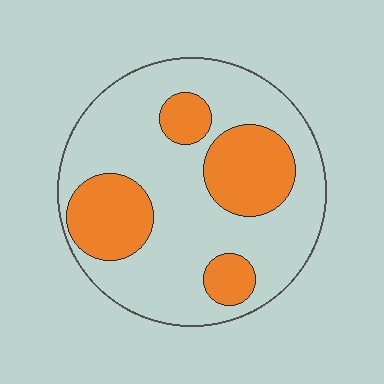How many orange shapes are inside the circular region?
4.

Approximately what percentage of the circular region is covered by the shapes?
Approximately 30%.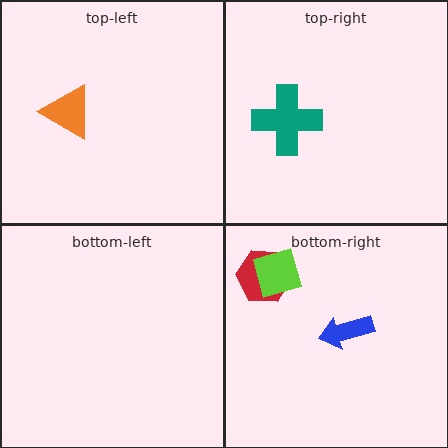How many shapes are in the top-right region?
1.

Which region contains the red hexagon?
The bottom-right region.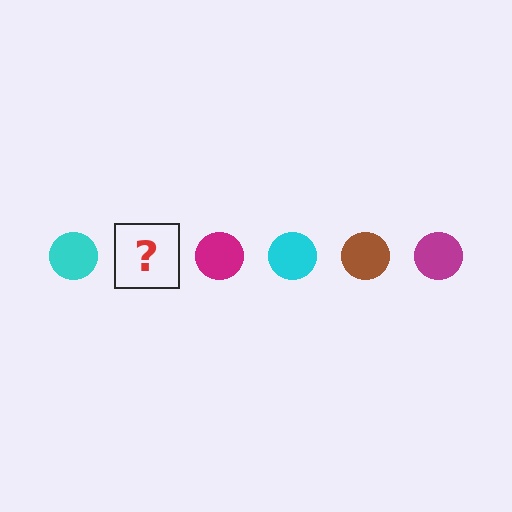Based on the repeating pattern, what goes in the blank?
The blank should be a brown circle.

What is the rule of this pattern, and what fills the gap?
The rule is that the pattern cycles through cyan, brown, magenta circles. The gap should be filled with a brown circle.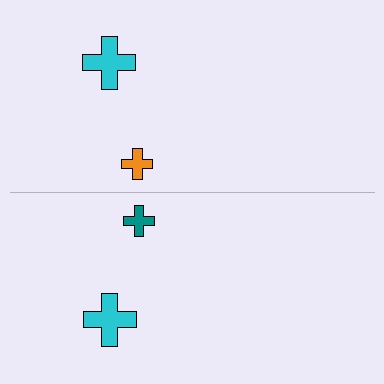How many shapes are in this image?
There are 4 shapes in this image.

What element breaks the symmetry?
The teal cross on the bottom side breaks the symmetry — its mirror counterpart is orange.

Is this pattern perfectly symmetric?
No, the pattern is not perfectly symmetric. The teal cross on the bottom side breaks the symmetry — its mirror counterpart is orange.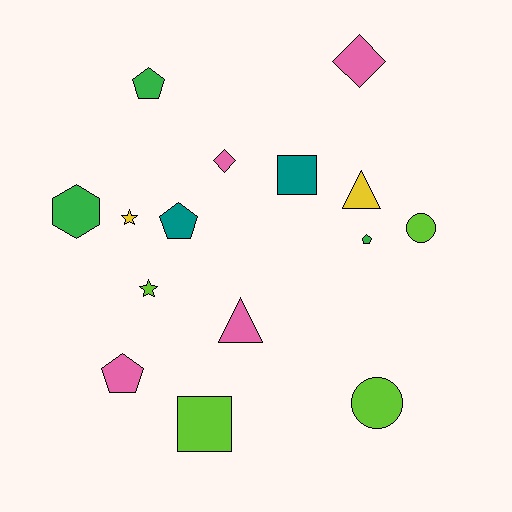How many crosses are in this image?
There are no crosses.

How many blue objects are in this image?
There are no blue objects.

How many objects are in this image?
There are 15 objects.